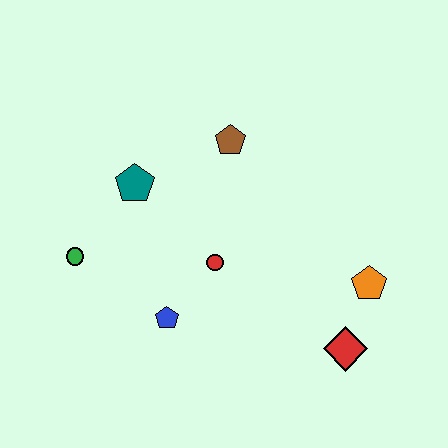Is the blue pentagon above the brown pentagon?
No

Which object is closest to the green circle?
The teal pentagon is closest to the green circle.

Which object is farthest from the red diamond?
The green circle is farthest from the red diamond.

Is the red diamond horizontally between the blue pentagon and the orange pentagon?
Yes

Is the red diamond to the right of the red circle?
Yes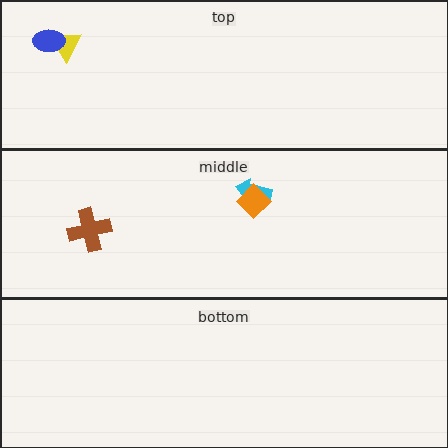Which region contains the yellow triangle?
The top region.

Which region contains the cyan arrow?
The middle region.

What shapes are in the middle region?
The cyan arrow, the orange diamond, the brown cross.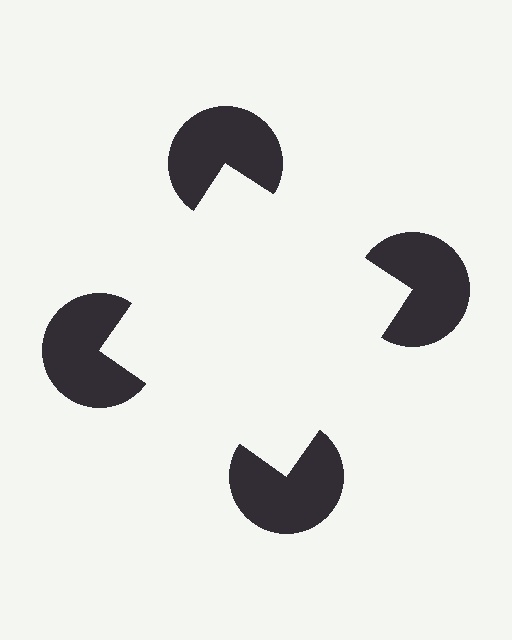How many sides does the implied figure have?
4 sides.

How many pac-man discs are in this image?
There are 4 — one at each vertex of the illusory square.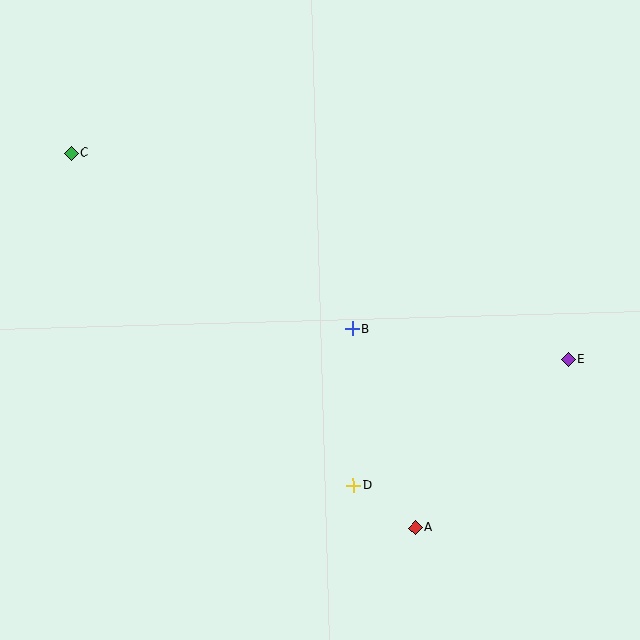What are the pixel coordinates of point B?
Point B is at (353, 329).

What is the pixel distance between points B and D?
The distance between B and D is 156 pixels.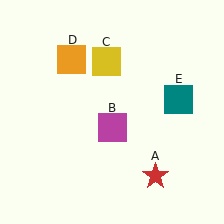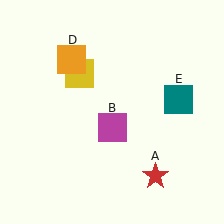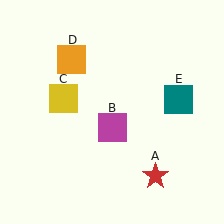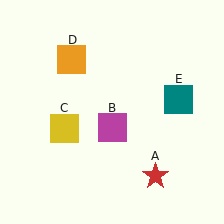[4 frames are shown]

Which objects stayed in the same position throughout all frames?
Red star (object A) and magenta square (object B) and orange square (object D) and teal square (object E) remained stationary.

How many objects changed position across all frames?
1 object changed position: yellow square (object C).